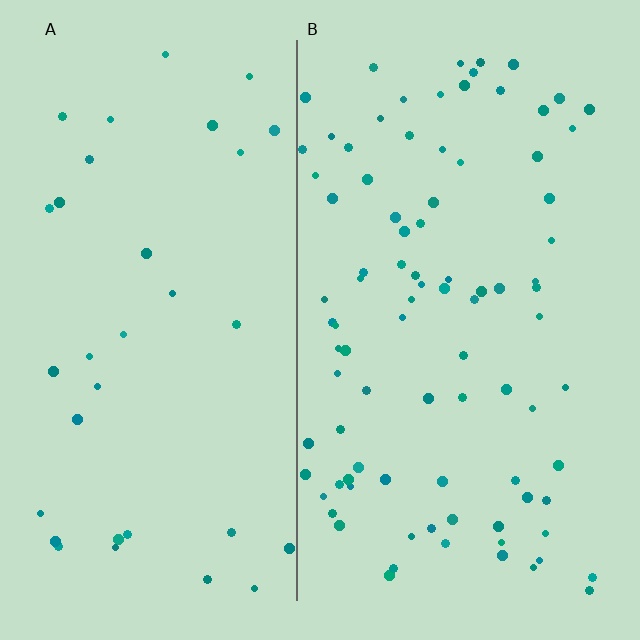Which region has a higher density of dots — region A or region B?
B (the right).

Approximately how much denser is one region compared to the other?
Approximately 2.7× — region B over region A.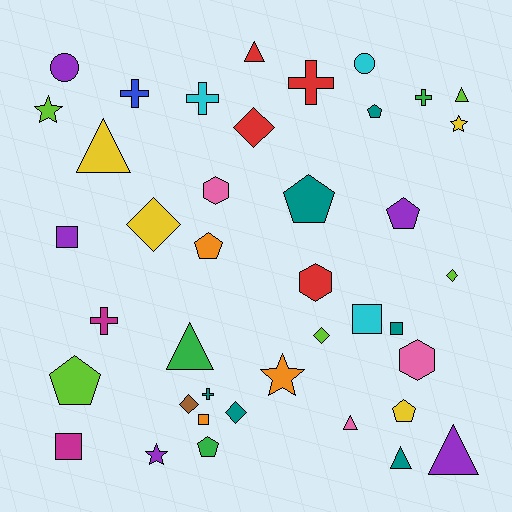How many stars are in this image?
There are 4 stars.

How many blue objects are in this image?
There is 1 blue object.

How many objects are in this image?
There are 40 objects.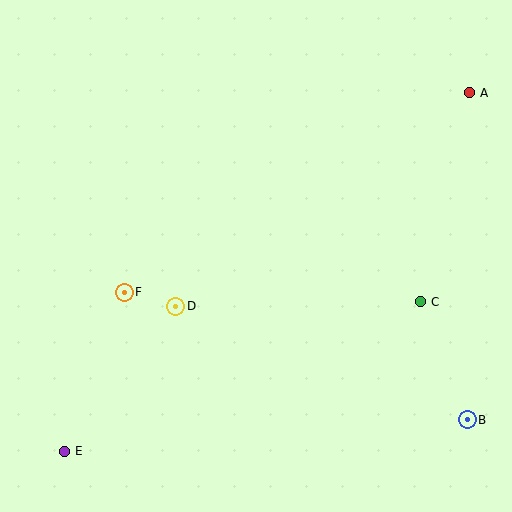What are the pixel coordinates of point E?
Point E is at (64, 451).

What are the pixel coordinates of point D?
Point D is at (176, 306).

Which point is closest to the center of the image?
Point D at (176, 306) is closest to the center.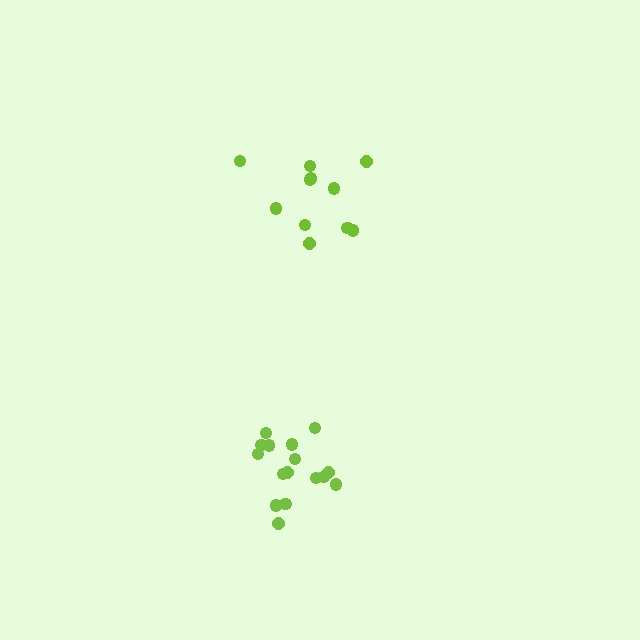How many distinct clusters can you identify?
There are 2 distinct clusters.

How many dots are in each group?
Group 1: 11 dots, Group 2: 16 dots (27 total).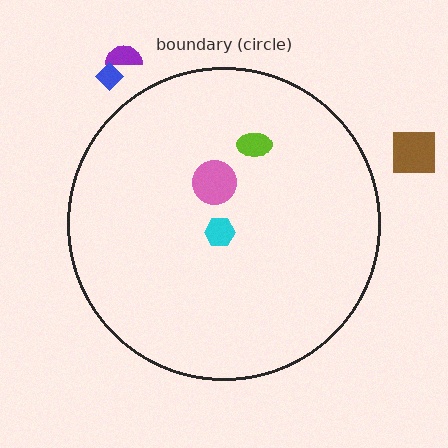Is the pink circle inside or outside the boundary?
Inside.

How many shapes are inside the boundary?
3 inside, 3 outside.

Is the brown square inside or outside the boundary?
Outside.